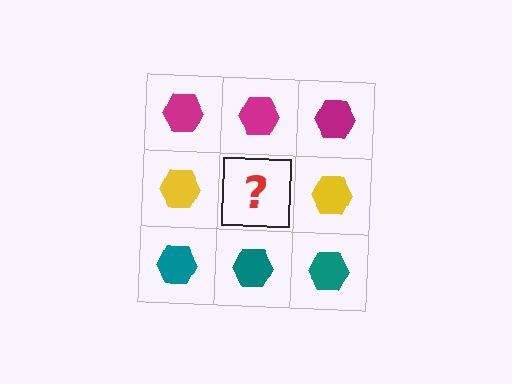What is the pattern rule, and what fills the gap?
The rule is that each row has a consistent color. The gap should be filled with a yellow hexagon.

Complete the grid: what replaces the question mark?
The question mark should be replaced with a yellow hexagon.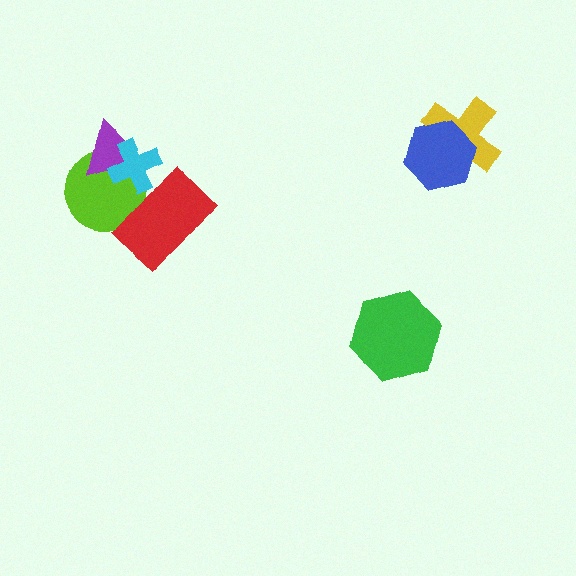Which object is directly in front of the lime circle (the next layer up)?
The purple triangle is directly in front of the lime circle.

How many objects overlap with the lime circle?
3 objects overlap with the lime circle.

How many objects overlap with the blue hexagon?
1 object overlaps with the blue hexagon.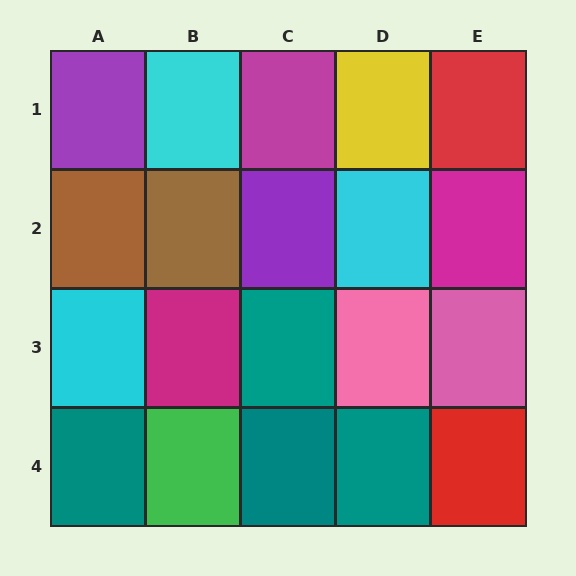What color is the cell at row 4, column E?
Red.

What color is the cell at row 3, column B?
Magenta.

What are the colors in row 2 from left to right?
Brown, brown, purple, cyan, magenta.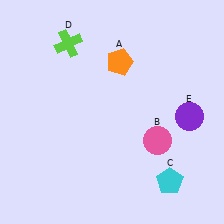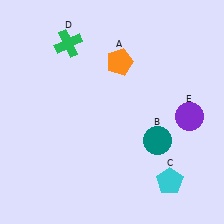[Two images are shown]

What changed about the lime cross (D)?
In Image 1, D is lime. In Image 2, it changed to green.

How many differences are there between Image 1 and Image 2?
There are 2 differences between the two images.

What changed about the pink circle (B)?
In Image 1, B is pink. In Image 2, it changed to teal.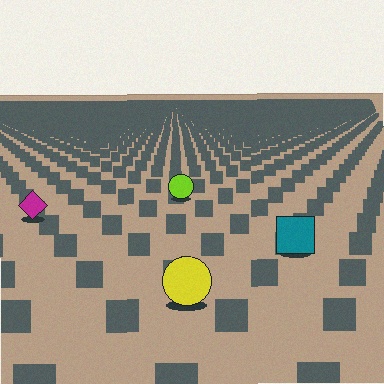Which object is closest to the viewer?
The yellow circle is closest. The texture marks near it are larger and more spread out.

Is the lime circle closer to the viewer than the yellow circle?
No. The yellow circle is closer — you can tell from the texture gradient: the ground texture is coarser near it.